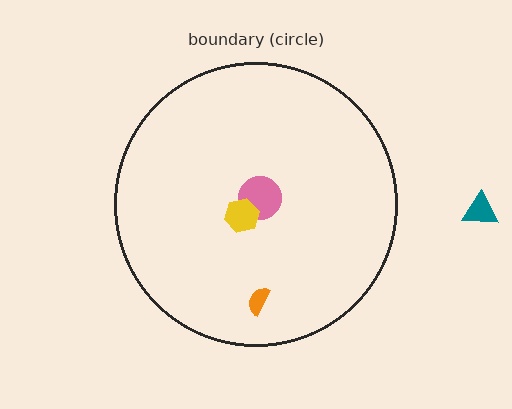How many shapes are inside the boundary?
3 inside, 1 outside.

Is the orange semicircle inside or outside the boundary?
Inside.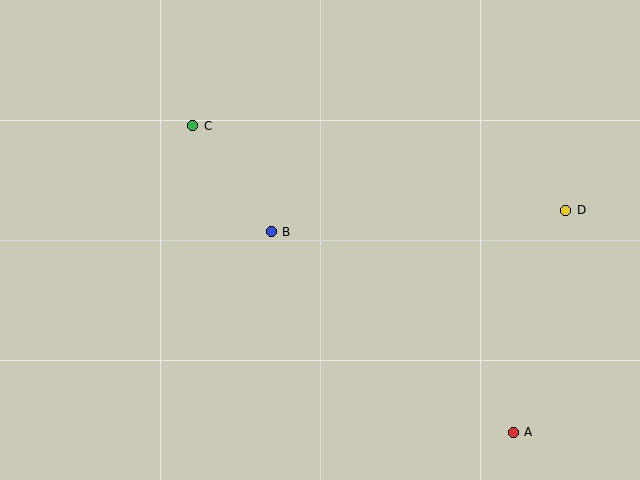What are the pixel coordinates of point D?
Point D is at (566, 210).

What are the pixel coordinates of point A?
Point A is at (513, 432).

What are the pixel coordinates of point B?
Point B is at (271, 232).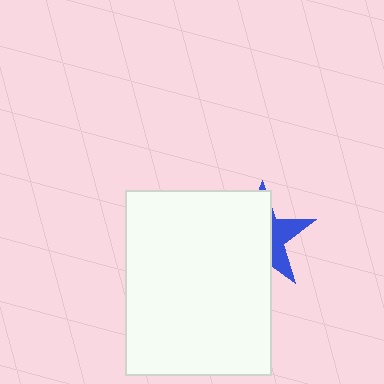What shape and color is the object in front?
The object in front is a white rectangle.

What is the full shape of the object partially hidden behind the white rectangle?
The partially hidden object is a blue star.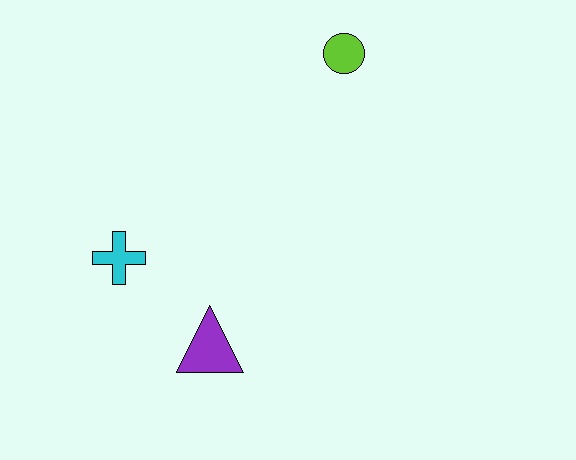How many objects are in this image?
There are 3 objects.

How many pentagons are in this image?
There are no pentagons.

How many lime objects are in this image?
There is 1 lime object.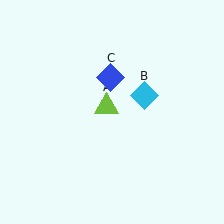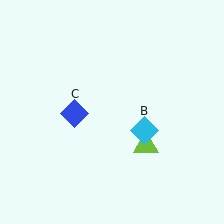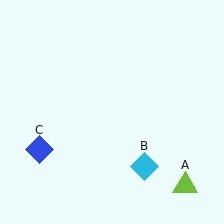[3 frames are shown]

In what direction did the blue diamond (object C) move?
The blue diamond (object C) moved down and to the left.